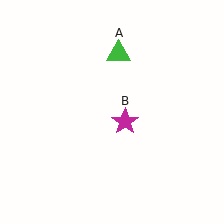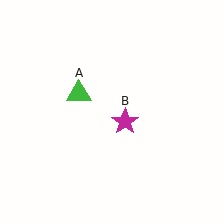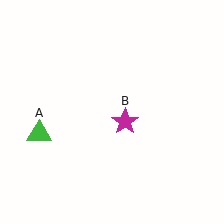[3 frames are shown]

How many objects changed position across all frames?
1 object changed position: green triangle (object A).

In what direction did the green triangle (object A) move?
The green triangle (object A) moved down and to the left.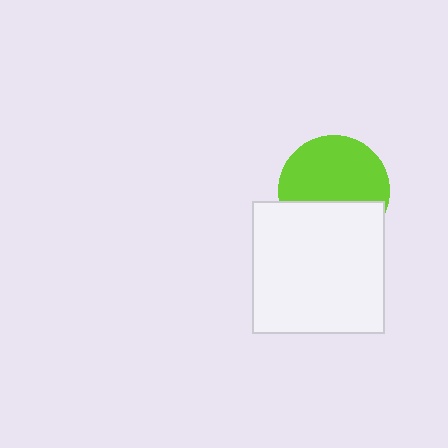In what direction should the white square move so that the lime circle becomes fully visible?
The white square should move down. That is the shortest direction to clear the overlap and leave the lime circle fully visible.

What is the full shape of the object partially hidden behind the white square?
The partially hidden object is a lime circle.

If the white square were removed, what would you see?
You would see the complete lime circle.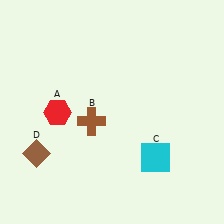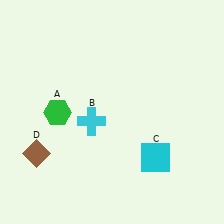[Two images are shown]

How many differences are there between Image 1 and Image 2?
There are 2 differences between the two images.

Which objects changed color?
A changed from red to green. B changed from brown to cyan.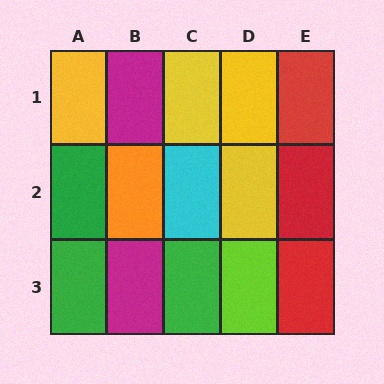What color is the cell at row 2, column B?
Orange.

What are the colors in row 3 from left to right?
Green, magenta, green, lime, red.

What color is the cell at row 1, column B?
Magenta.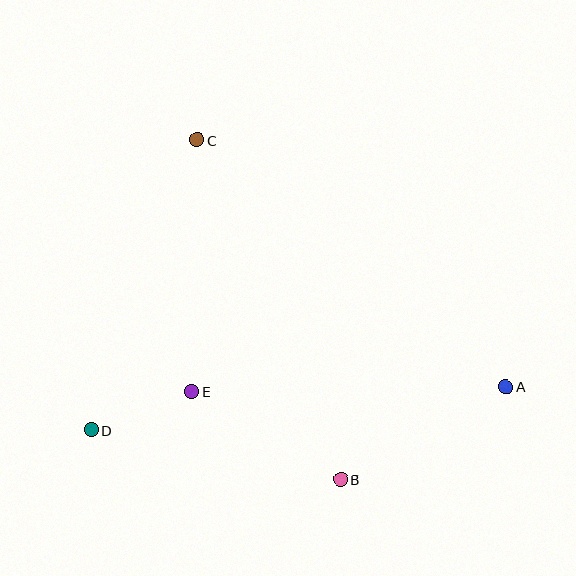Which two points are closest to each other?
Points D and E are closest to each other.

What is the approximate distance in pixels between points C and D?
The distance between C and D is approximately 309 pixels.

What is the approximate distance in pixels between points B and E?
The distance between B and E is approximately 173 pixels.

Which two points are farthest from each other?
Points A and D are farthest from each other.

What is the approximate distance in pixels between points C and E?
The distance between C and E is approximately 252 pixels.